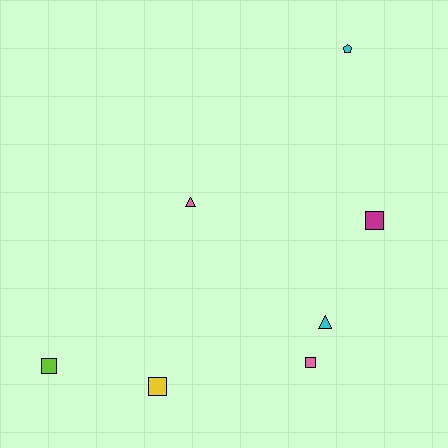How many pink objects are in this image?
There are 2 pink objects.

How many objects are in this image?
There are 7 objects.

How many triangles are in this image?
There are 2 triangles.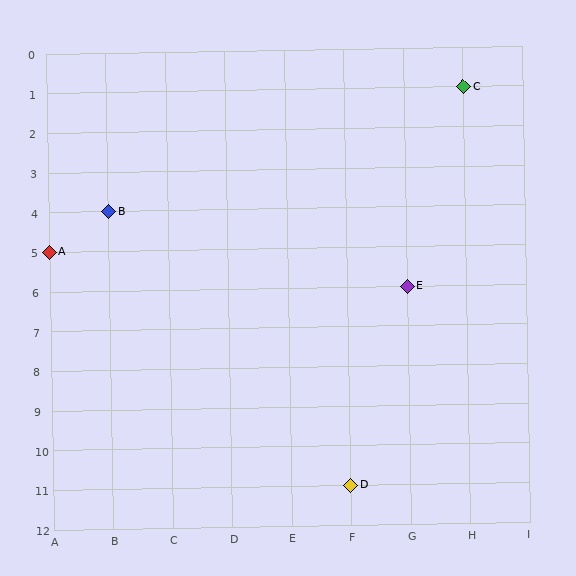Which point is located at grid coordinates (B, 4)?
Point B is at (B, 4).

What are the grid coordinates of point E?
Point E is at grid coordinates (G, 6).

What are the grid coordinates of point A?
Point A is at grid coordinates (A, 5).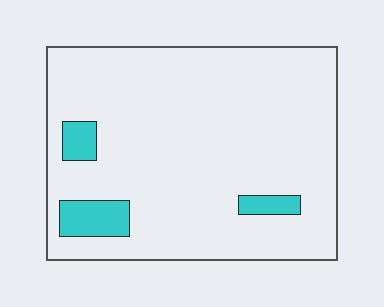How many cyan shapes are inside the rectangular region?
3.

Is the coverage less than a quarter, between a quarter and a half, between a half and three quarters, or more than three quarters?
Less than a quarter.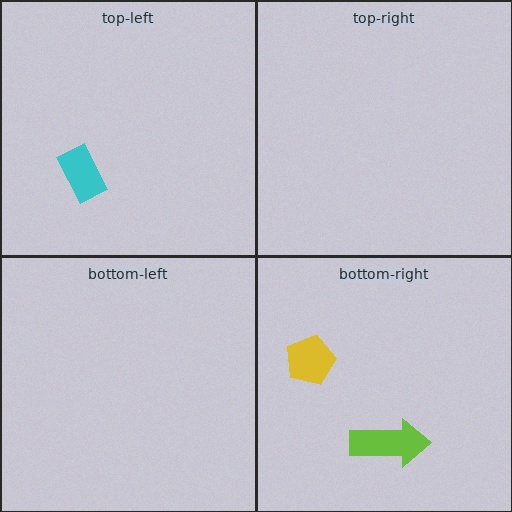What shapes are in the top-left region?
The cyan rectangle.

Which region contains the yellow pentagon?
The bottom-right region.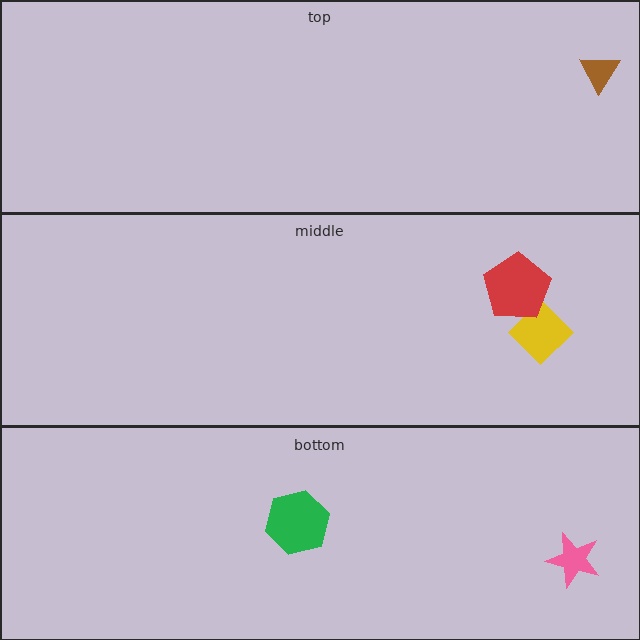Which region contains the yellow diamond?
The middle region.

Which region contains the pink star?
The bottom region.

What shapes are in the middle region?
The yellow diamond, the red pentagon.